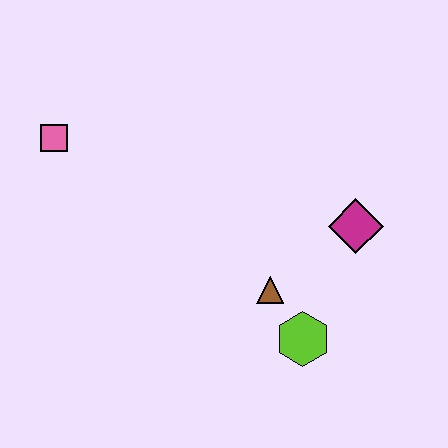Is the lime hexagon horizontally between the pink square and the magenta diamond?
Yes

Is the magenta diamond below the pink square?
Yes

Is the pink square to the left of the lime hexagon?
Yes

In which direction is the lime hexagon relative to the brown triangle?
The lime hexagon is below the brown triangle.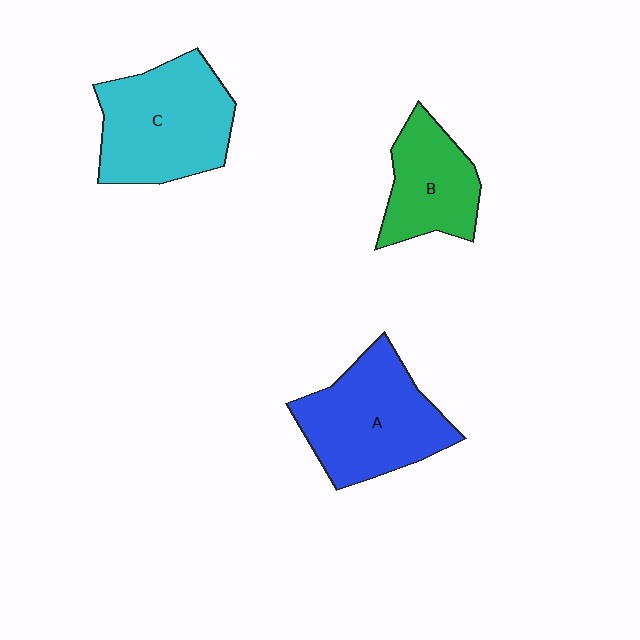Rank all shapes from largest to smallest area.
From largest to smallest: C (cyan), A (blue), B (green).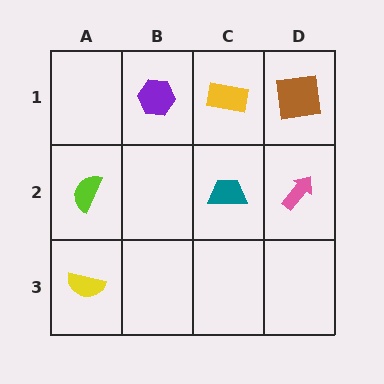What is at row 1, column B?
A purple hexagon.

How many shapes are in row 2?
3 shapes.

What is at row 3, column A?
A yellow semicircle.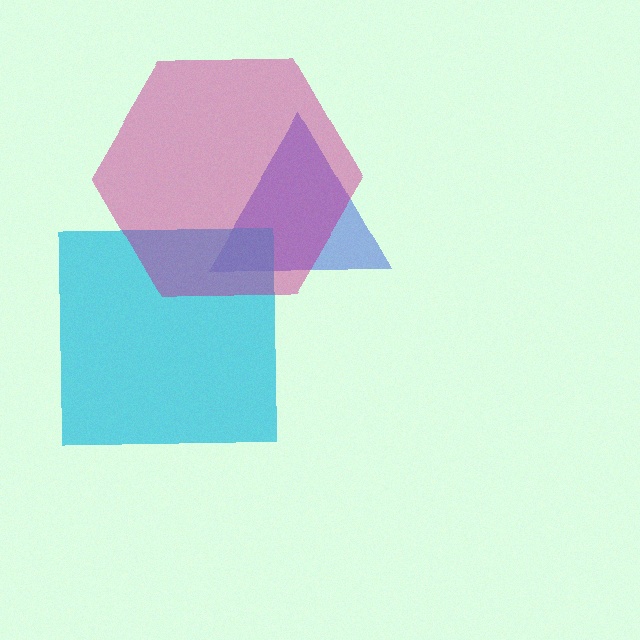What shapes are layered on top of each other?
The layered shapes are: a blue triangle, a cyan square, a magenta hexagon.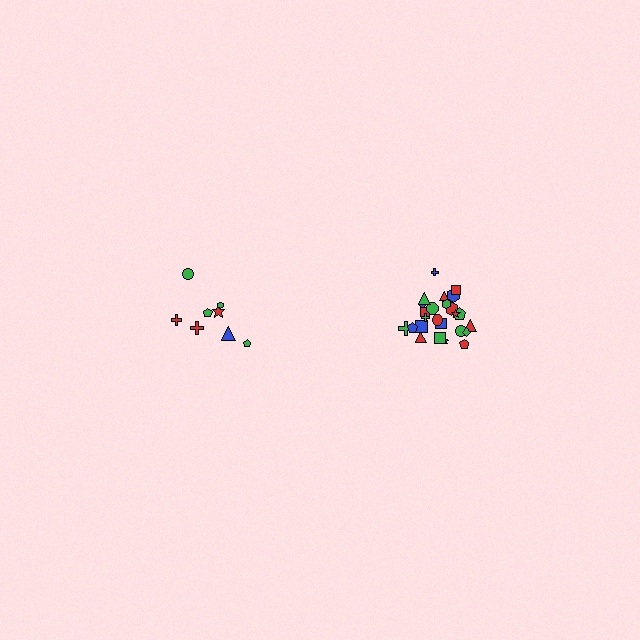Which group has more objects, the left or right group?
The right group.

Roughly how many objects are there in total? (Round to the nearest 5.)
Roughly 35 objects in total.